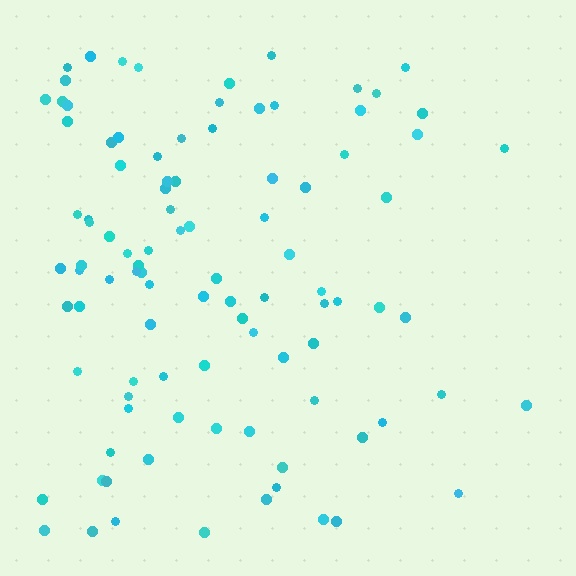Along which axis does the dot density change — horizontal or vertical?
Horizontal.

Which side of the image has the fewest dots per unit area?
The right.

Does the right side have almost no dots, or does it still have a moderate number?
Still a moderate number, just noticeably fewer than the left.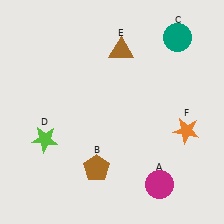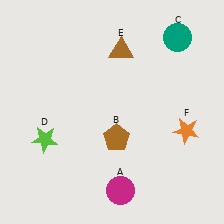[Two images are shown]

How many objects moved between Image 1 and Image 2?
2 objects moved between the two images.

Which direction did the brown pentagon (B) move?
The brown pentagon (B) moved up.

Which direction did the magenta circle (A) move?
The magenta circle (A) moved left.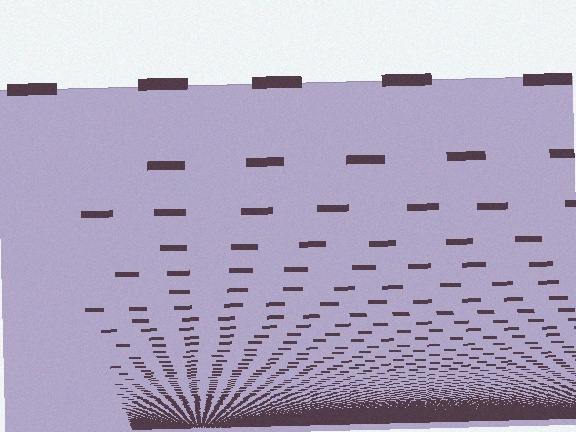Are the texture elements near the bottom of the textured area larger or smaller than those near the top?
Smaller. The gradient is inverted — elements near the bottom are smaller and denser.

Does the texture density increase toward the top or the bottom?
Density increases toward the bottom.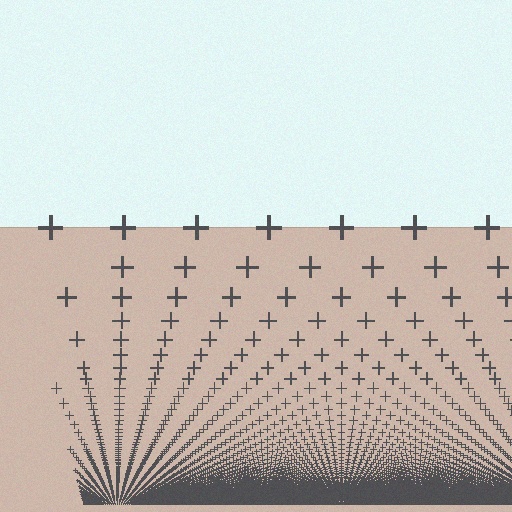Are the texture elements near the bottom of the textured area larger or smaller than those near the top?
Smaller. The gradient is inverted — elements near the bottom are smaller and denser.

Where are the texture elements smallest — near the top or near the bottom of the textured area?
Near the bottom.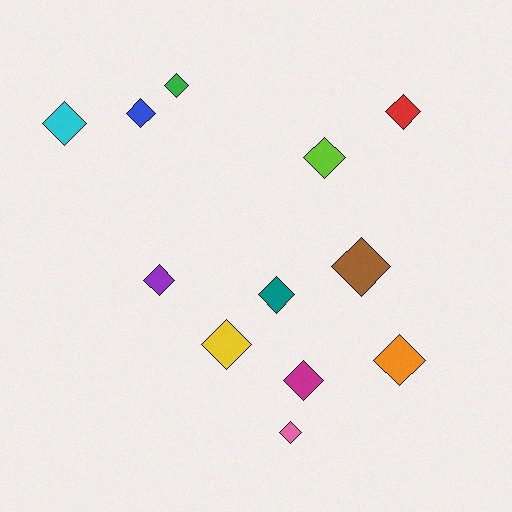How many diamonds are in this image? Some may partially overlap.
There are 12 diamonds.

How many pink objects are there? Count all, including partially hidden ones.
There is 1 pink object.